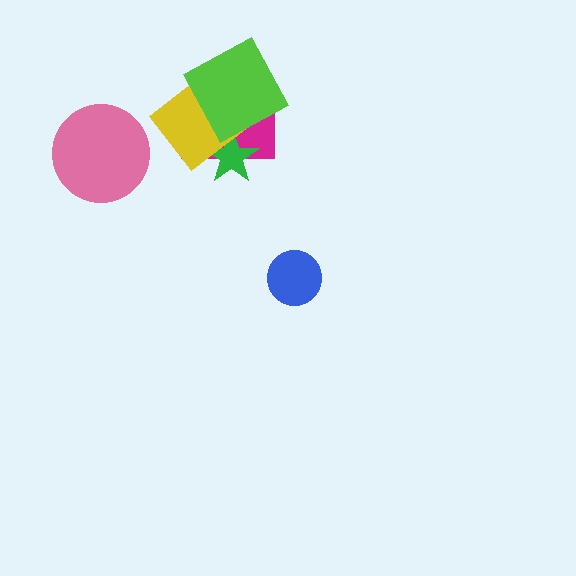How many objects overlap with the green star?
2 objects overlap with the green star.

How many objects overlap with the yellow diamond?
3 objects overlap with the yellow diamond.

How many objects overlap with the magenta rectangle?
3 objects overlap with the magenta rectangle.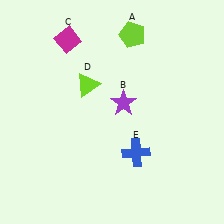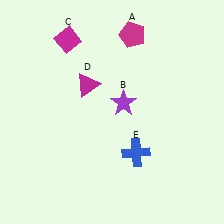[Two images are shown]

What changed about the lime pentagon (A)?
In Image 1, A is lime. In Image 2, it changed to magenta.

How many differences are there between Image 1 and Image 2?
There are 2 differences between the two images.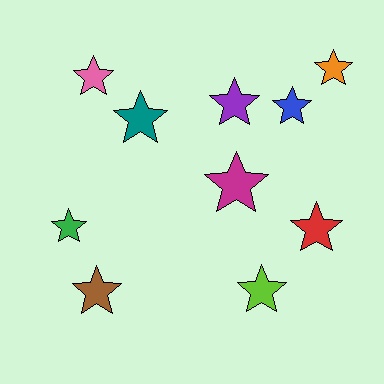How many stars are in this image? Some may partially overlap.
There are 10 stars.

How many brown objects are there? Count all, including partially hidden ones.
There is 1 brown object.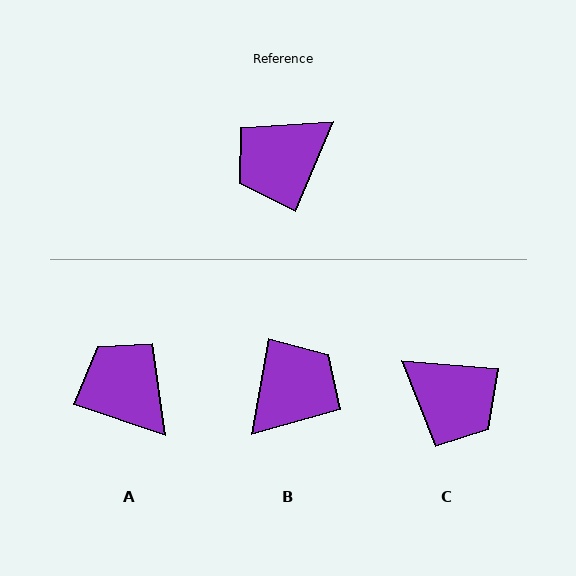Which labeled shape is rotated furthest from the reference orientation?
B, about 167 degrees away.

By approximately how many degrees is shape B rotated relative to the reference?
Approximately 167 degrees clockwise.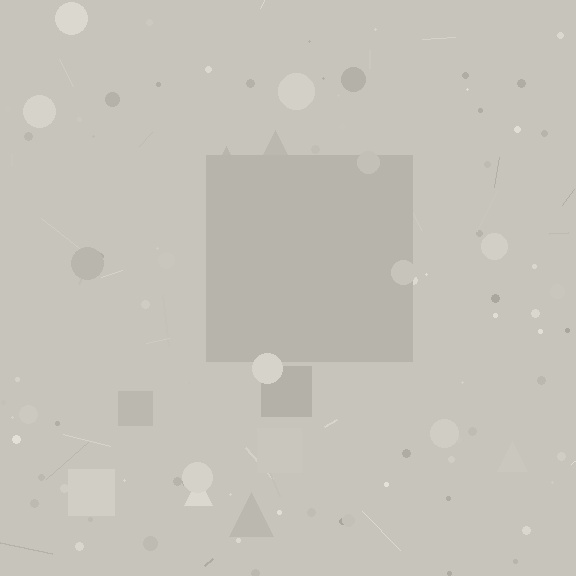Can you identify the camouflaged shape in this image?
The camouflaged shape is a square.